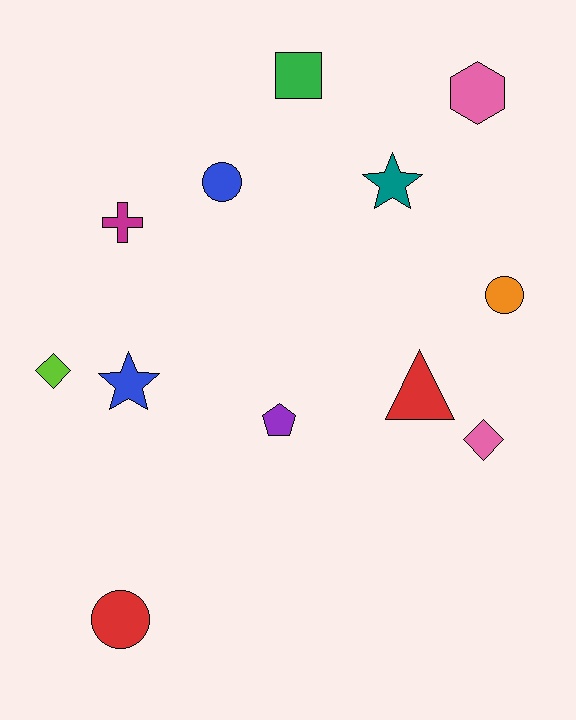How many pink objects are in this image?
There are 2 pink objects.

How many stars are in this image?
There are 2 stars.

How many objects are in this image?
There are 12 objects.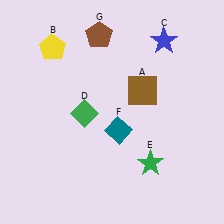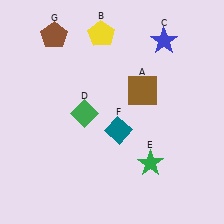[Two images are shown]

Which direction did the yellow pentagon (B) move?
The yellow pentagon (B) moved right.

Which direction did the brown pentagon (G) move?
The brown pentagon (G) moved left.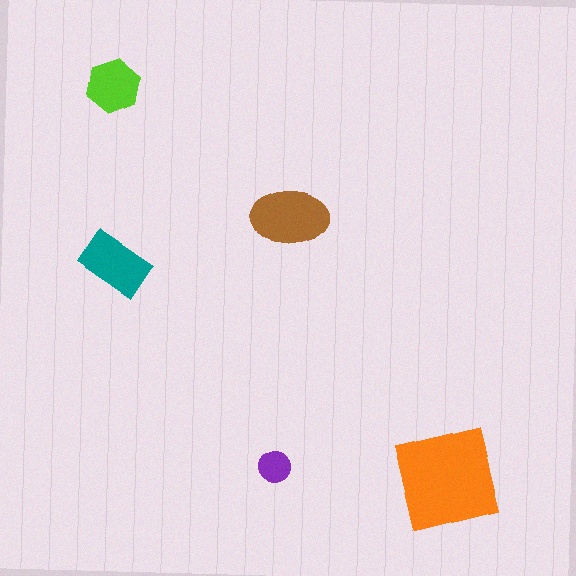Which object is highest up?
The lime hexagon is topmost.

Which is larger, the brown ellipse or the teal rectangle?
The brown ellipse.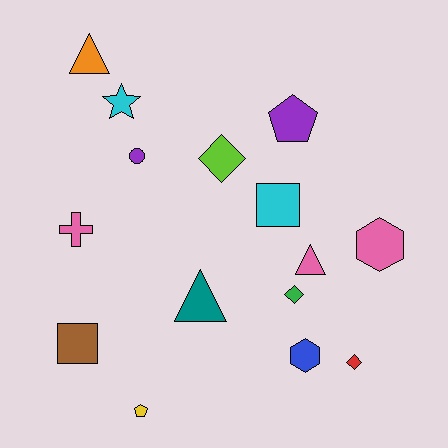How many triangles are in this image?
There are 3 triangles.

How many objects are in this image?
There are 15 objects.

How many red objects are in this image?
There is 1 red object.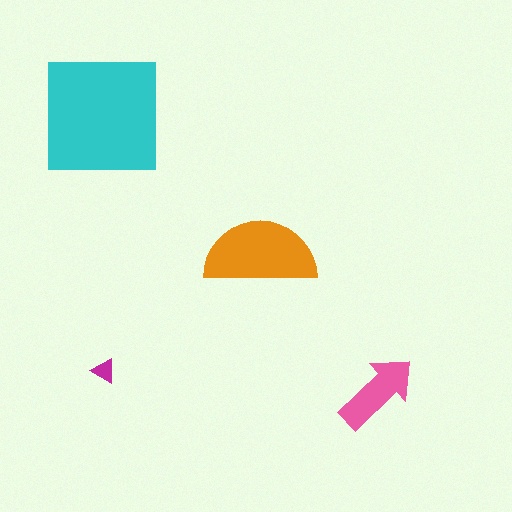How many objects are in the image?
There are 4 objects in the image.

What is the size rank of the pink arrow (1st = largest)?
3rd.